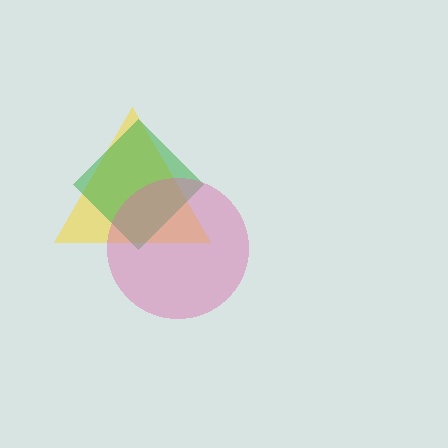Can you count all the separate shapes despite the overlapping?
Yes, there are 3 separate shapes.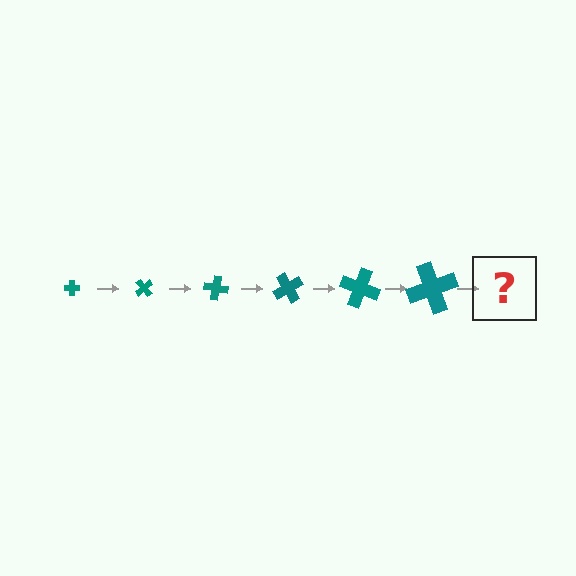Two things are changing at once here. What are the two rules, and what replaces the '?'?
The two rules are that the cross grows larger each step and it rotates 50 degrees each step. The '?' should be a cross, larger than the previous one and rotated 300 degrees from the start.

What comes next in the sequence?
The next element should be a cross, larger than the previous one and rotated 300 degrees from the start.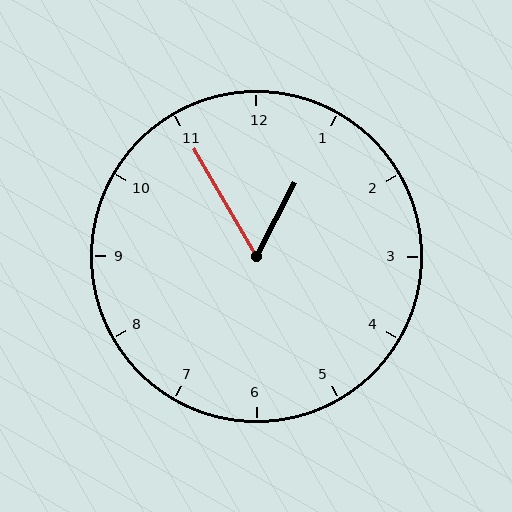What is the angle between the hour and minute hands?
Approximately 58 degrees.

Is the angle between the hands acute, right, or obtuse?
It is acute.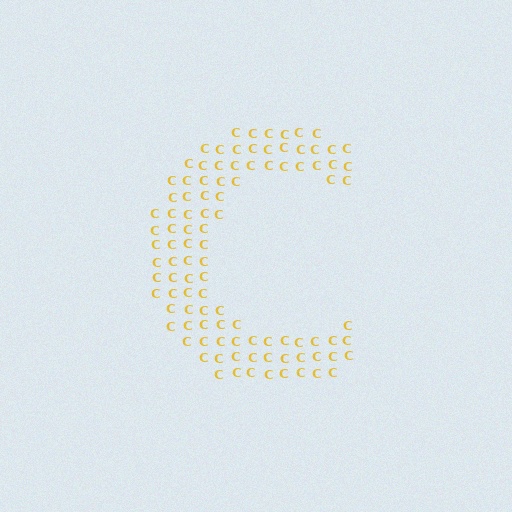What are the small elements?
The small elements are letter C's.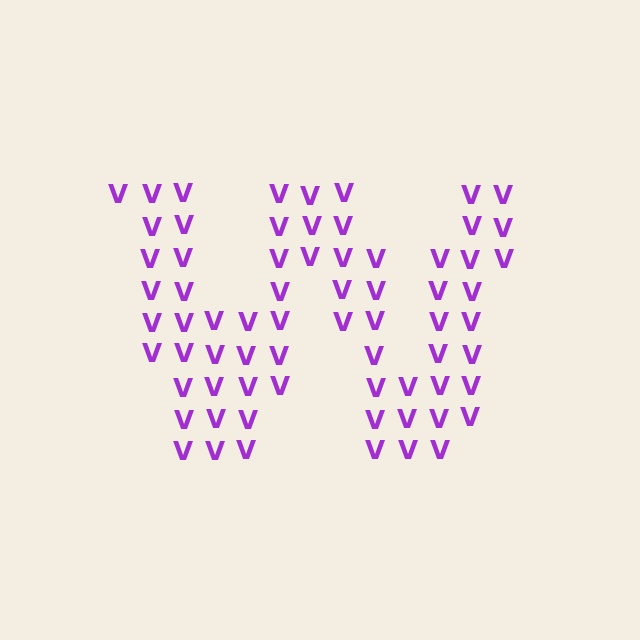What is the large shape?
The large shape is the letter W.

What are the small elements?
The small elements are letter V's.